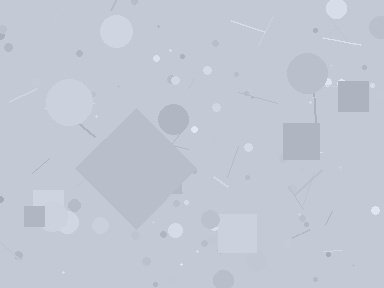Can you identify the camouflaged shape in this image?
The camouflaged shape is a diamond.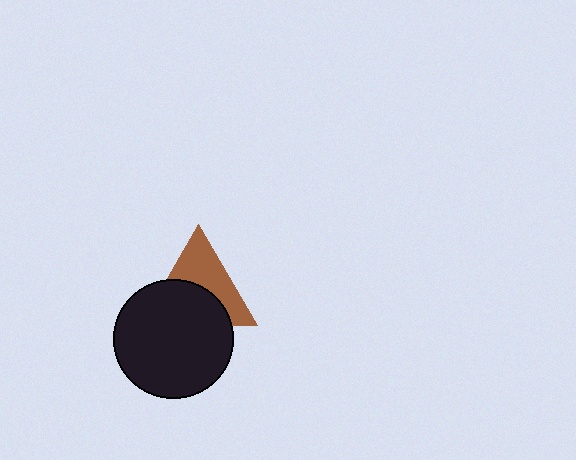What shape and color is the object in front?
The object in front is a black circle.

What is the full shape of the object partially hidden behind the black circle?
The partially hidden object is a brown triangle.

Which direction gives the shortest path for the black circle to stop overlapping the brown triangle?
Moving down gives the shortest separation.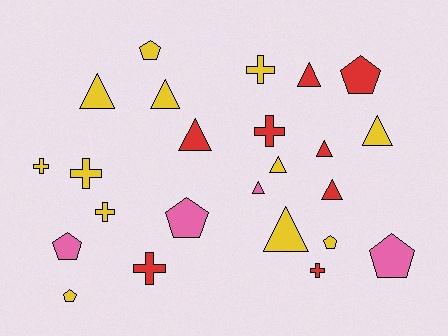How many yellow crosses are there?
There are 4 yellow crosses.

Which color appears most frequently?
Yellow, with 12 objects.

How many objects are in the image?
There are 24 objects.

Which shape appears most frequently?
Triangle, with 10 objects.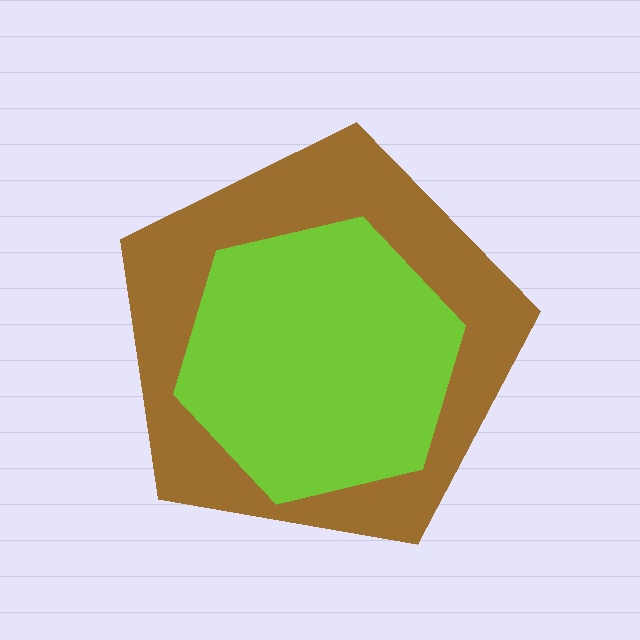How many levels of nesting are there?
2.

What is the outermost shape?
The brown pentagon.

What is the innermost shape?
The lime hexagon.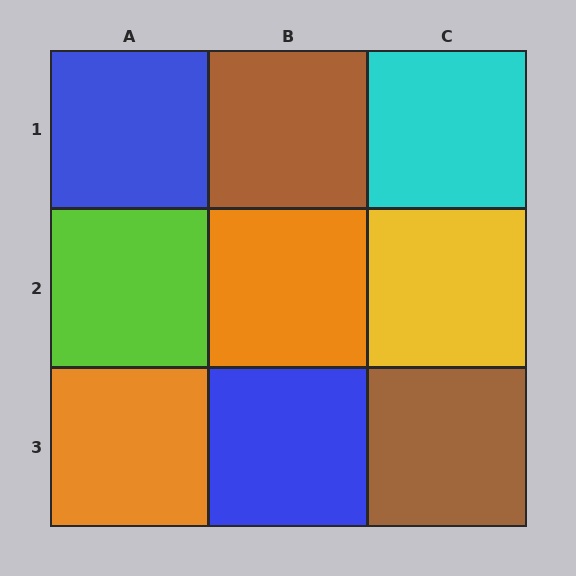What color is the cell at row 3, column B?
Blue.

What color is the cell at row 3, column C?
Brown.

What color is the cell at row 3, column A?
Orange.